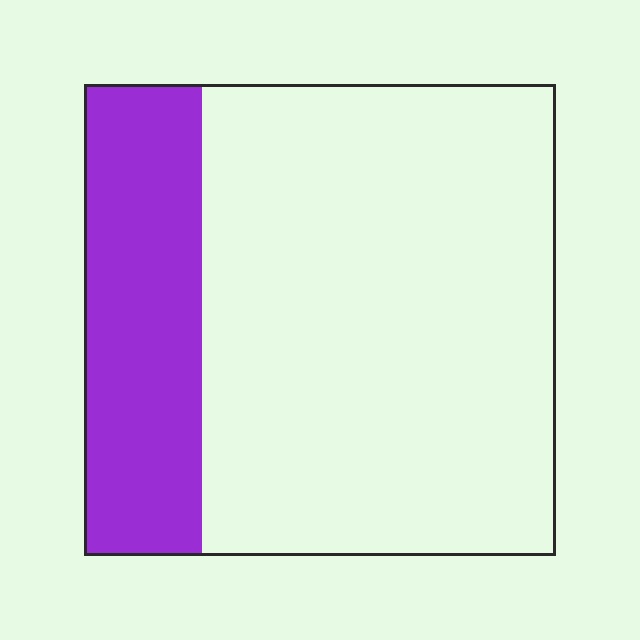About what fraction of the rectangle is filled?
About one quarter (1/4).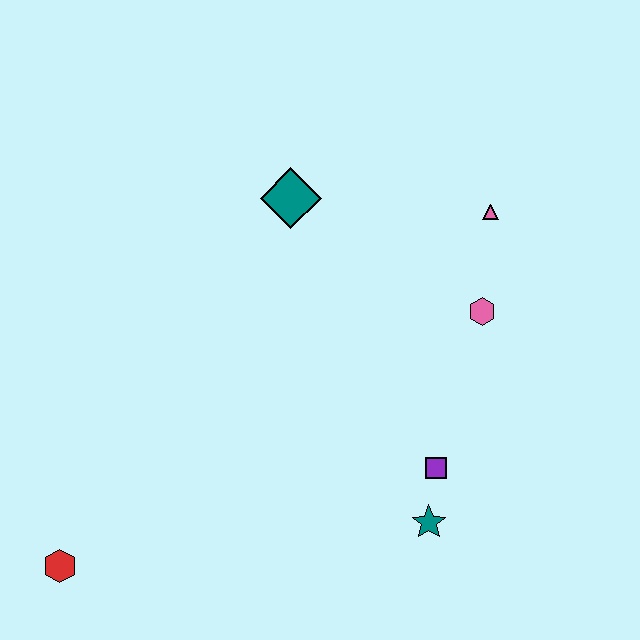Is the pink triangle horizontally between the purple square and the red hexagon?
No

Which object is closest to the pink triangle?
The pink hexagon is closest to the pink triangle.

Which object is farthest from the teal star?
The red hexagon is farthest from the teal star.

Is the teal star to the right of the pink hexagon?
No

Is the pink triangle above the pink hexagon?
Yes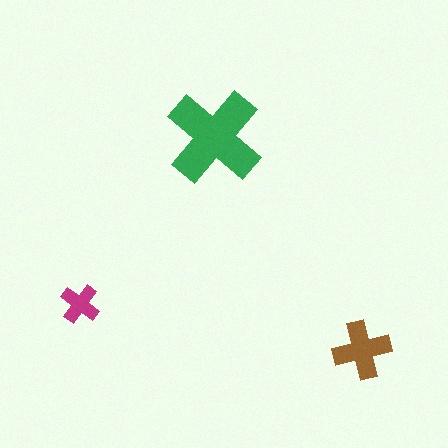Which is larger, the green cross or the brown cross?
The green one.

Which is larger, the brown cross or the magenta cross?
The brown one.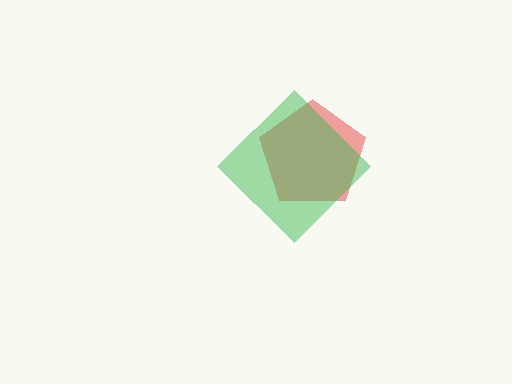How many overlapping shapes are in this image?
There are 2 overlapping shapes in the image.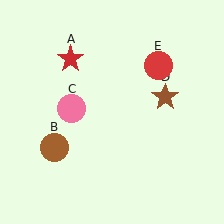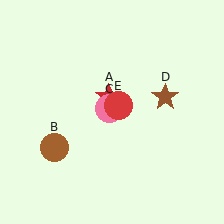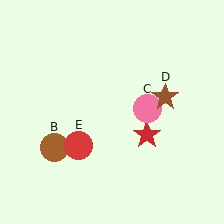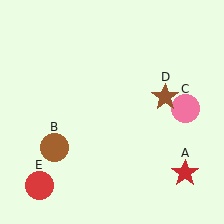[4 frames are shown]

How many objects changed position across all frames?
3 objects changed position: red star (object A), pink circle (object C), red circle (object E).